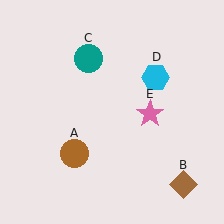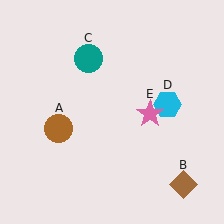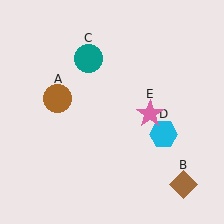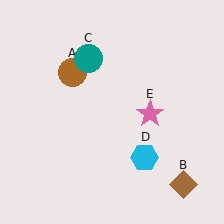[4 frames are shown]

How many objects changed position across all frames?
2 objects changed position: brown circle (object A), cyan hexagon (object D).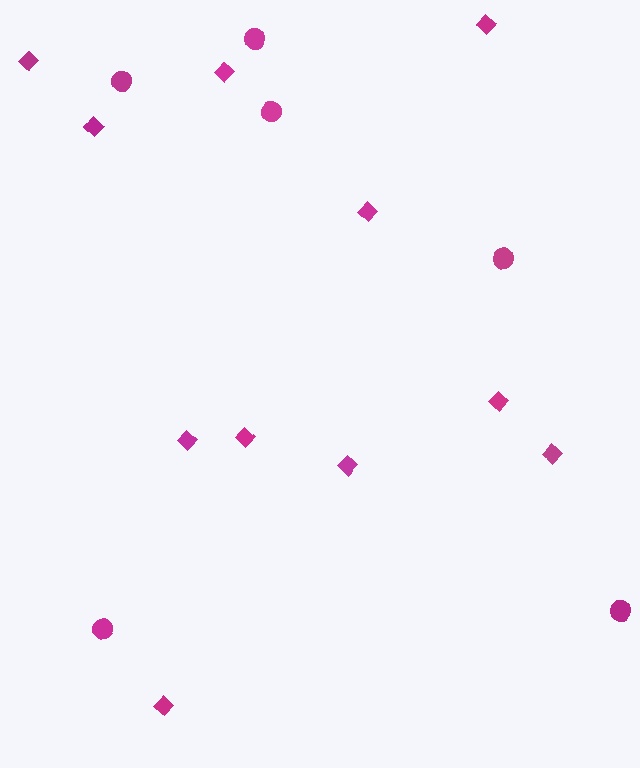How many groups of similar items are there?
There are 2 groups: one group of circles (6) and one group of diamonds (11).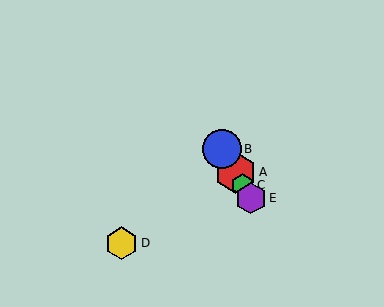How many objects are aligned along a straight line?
4 objects (A, B, C, E) are aligned along a straight line.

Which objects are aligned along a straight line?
Objects A, B, C, E are aligned along a straight line.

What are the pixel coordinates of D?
Object D is at (122, 243).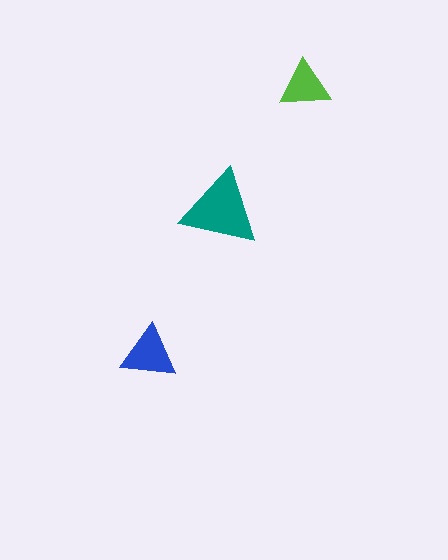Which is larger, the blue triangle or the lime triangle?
The blue one.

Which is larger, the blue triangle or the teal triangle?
The teal one.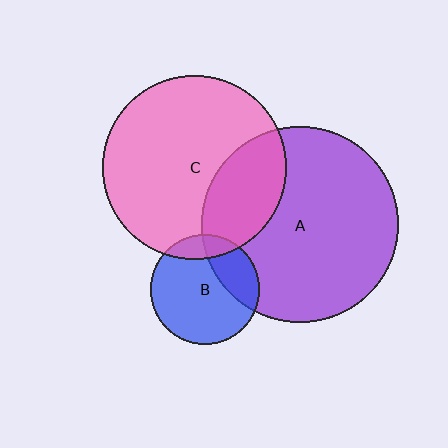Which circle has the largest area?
Circle A (purple).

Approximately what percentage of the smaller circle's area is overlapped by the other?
Approximately 25%.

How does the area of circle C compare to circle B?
Approximately 2.8 times.